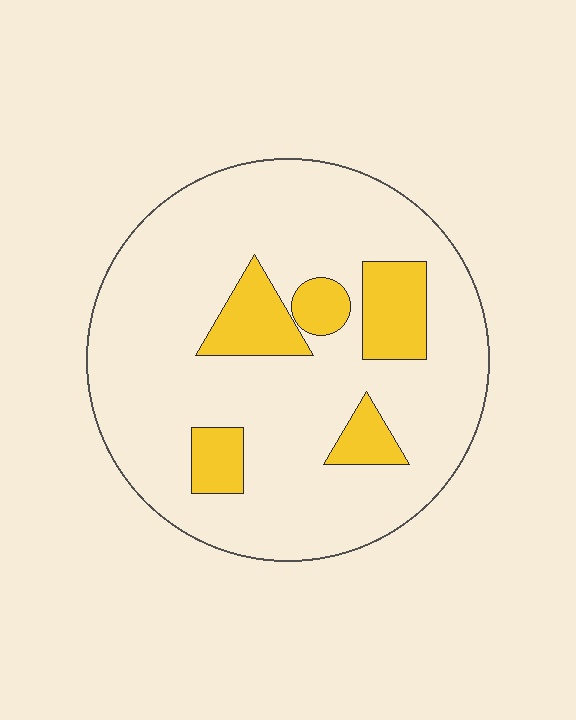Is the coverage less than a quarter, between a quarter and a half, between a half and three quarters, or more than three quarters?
Less than a quarter.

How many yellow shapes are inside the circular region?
5.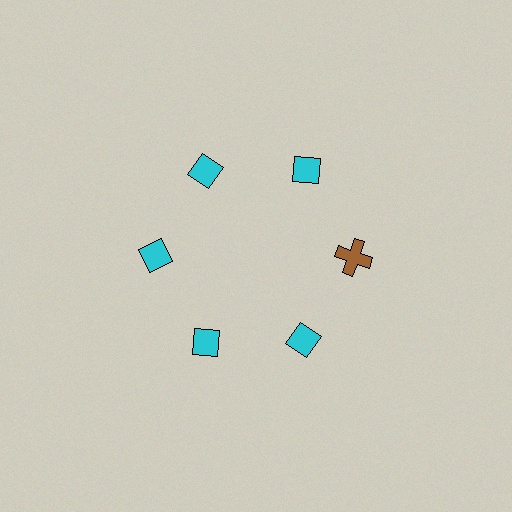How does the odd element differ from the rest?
It differs in both color (brown instead of cyan) and shape (cross instead of diamond).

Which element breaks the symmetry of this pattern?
The brown cross at roughly the 3 o'clock position breaks the symmetry. All other shapes are cyan diamonds.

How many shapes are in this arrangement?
There are 6 shapes arranged in a ring pattern.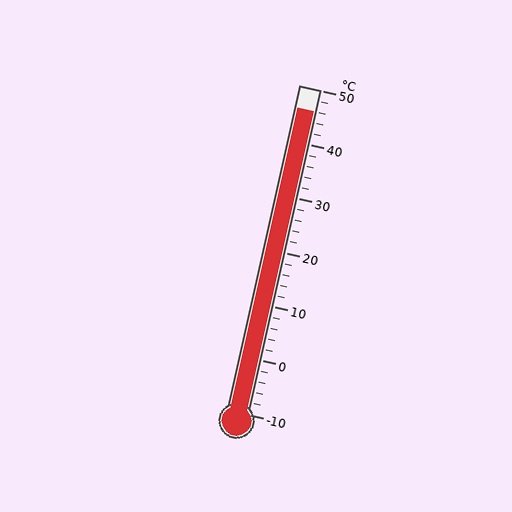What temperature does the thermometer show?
The thermometer shows approximately 46°C.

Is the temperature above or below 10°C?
The temperature is above 10°C.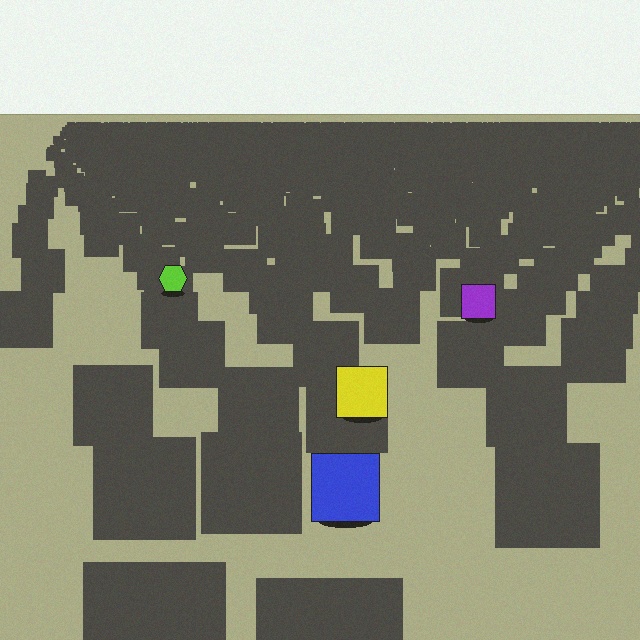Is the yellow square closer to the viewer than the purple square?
Yes. The yellow square is closer — you can tell from the texture gradient: the ground texture is coarser near it.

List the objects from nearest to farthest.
From nearest to farthest: the blue square, the yellow square, the purple square, the lime hexagon.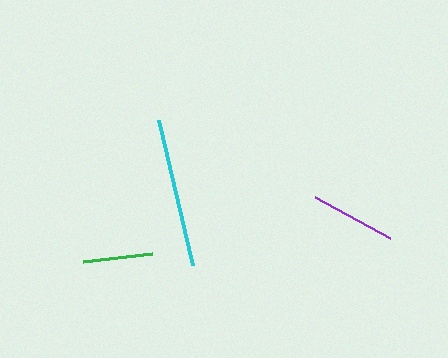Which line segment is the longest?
The cyan line is the longest at approximately 149 pixels.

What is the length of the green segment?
The green segment is approximately 69 pixels long.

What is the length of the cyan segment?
The cyan segment is approximately 149 pixels long.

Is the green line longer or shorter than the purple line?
The purple line is longer than the green line.